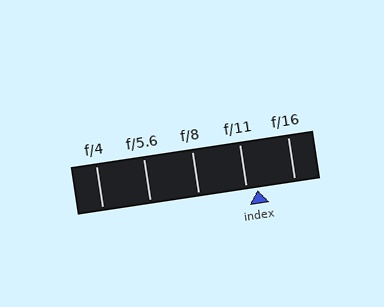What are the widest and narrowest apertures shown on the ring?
The widest aperture shown is f/4 and the narrowest is f/16.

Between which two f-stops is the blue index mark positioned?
The index mark is between f/11 and f/16.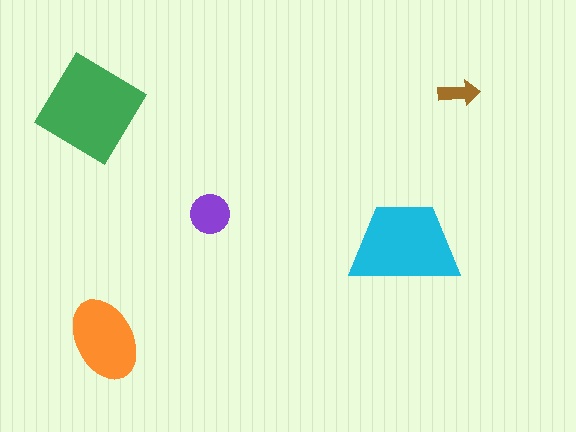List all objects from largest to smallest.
The green diamond, the cyan trapezoid, the orange ellipse, the purple circle, the brown arrow.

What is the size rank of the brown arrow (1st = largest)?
5th.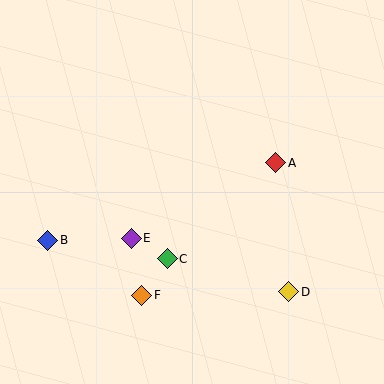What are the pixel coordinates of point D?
Point D is at (289, 292).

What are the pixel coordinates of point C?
Point C is at (167, 259).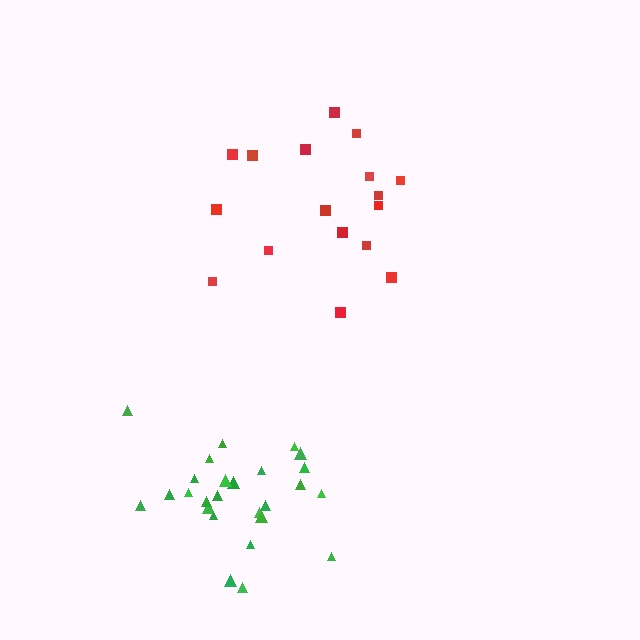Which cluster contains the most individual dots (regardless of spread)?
Green (26).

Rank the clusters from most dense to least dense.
green, red.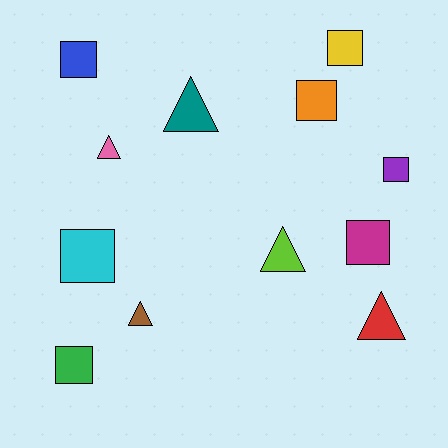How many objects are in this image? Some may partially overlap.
There are 12 objects.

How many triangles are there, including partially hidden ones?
There are 5 triangles.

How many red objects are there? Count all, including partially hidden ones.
There is 1 red object.